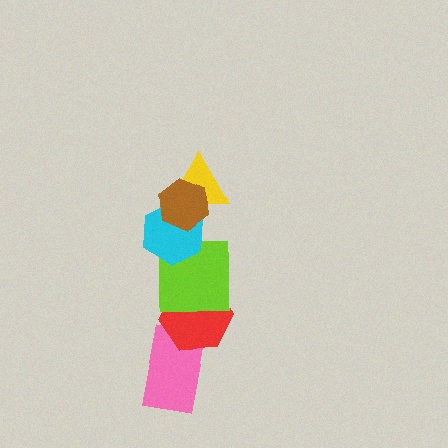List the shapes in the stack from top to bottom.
From top to bottom: the brown hexagon, the yellow triangle, the cyan hexagon, the lime square, the red hexagon, the pink rectangle.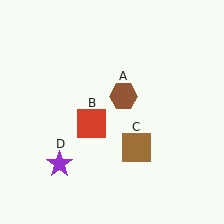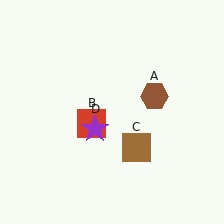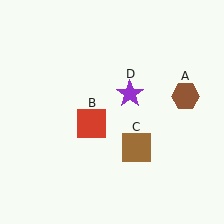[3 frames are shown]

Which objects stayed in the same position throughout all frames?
Red square (object B) and brown square (object C) remained stationary.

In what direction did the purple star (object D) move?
The purple star (object D) moved up and to the right.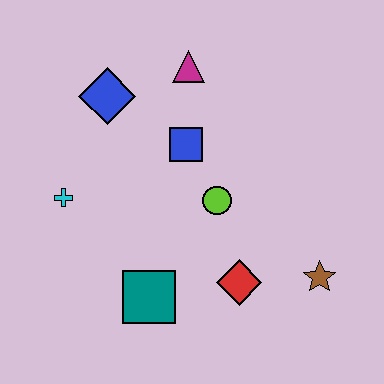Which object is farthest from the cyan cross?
The brown star is farthest from the cyan cross.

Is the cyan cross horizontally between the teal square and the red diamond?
No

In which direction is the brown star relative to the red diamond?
The brown star is to the right of the red diamond.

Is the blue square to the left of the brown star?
Yes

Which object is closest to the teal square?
The red diamond is closest to the teal square.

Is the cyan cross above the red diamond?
Yes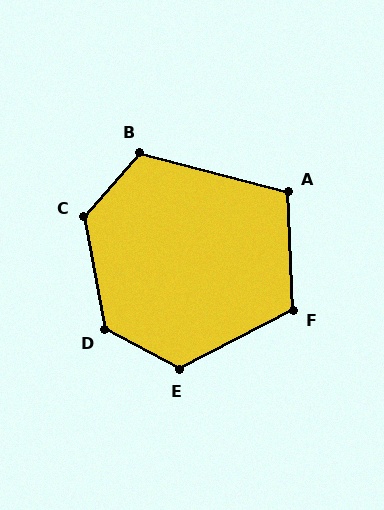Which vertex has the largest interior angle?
C, at approximately 128 degrees.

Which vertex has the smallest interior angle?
A, at approximately 107 degrees.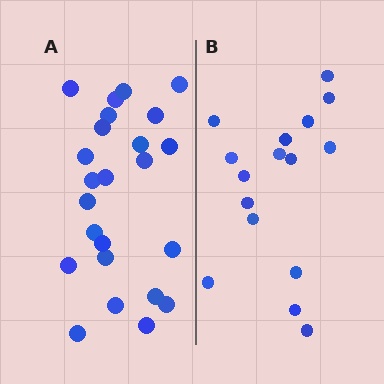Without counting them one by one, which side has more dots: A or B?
Region A (the left region) has more dots.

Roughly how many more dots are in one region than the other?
Region A has roughly 8 or so more dots than region B.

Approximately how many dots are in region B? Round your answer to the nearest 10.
About 20 dots. (The exact count is 16, which rounds to 20.)